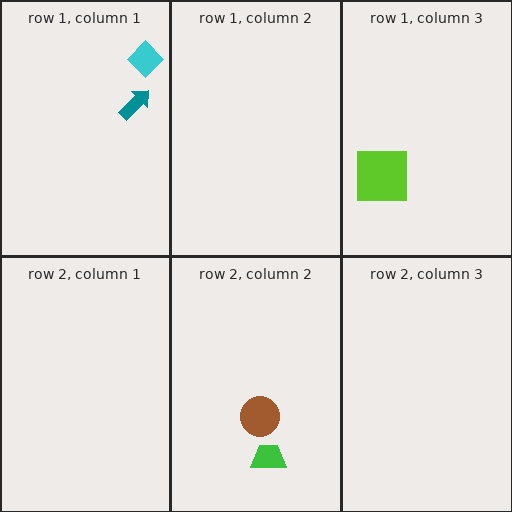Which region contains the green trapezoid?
The row 2, column 2 region.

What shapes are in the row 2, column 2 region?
The green trapezoid, the brown circle.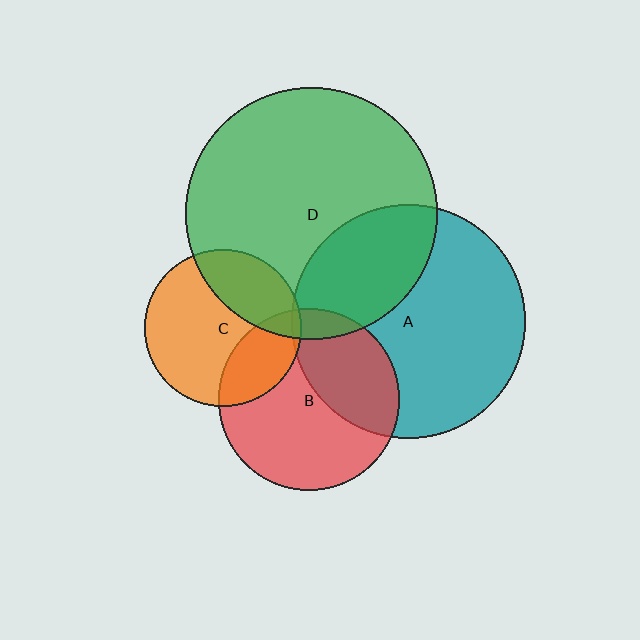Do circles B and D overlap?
Yes.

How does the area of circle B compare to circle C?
Approximately 1.3 times.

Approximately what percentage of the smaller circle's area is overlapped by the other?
Approximately 10%.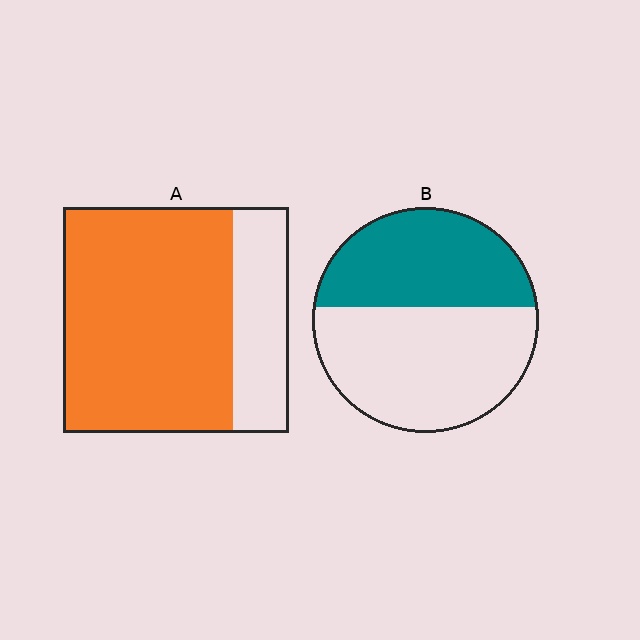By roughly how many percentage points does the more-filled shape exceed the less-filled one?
By roughly 35 percentage points (A over B).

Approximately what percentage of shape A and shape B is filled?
A is approximately 75% and B is approximately 45%.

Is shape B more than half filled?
No.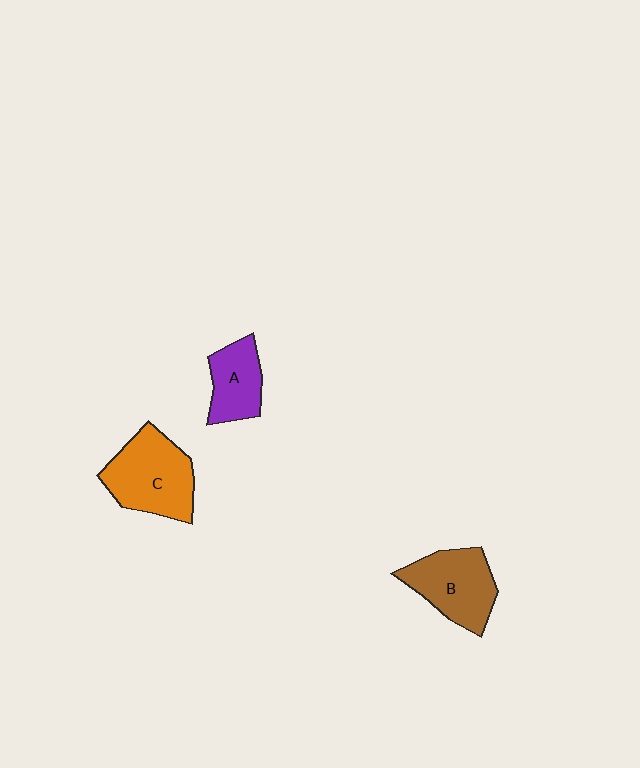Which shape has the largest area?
Shape C (orange).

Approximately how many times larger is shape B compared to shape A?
Approximately 1.4 times.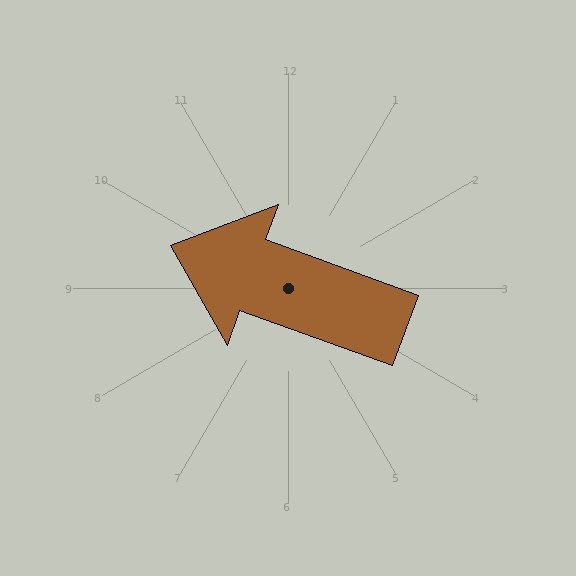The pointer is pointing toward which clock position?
Roughly 10 o'clock.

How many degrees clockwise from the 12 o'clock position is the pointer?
Approximately 290 degrees.